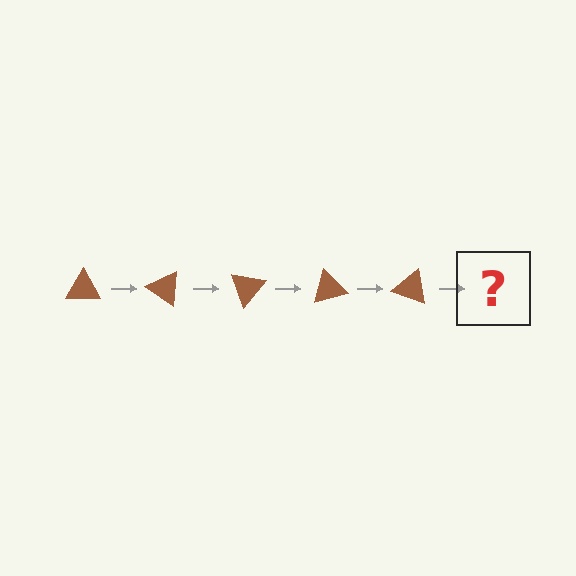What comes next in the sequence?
The next element should be a brown triangle rotated 175 degrees.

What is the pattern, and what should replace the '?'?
The pattern is that the triangle rotates 35 degrees each step. The '?' should be a brown triangle rotated 175 degrees.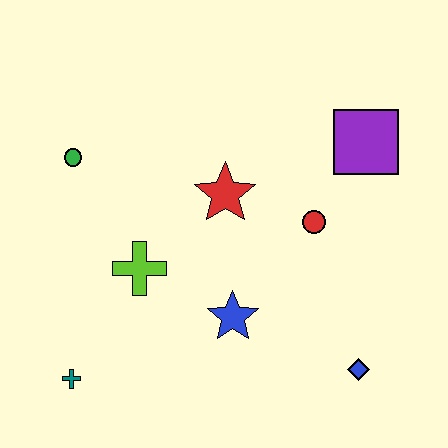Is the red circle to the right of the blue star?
Yes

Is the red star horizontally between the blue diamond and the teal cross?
Yes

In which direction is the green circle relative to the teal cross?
The green circle is above the teal cross.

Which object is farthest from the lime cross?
The purple square is farthest from the lime cross.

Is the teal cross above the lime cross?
No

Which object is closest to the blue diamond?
The blue star is closest to the blue diamond.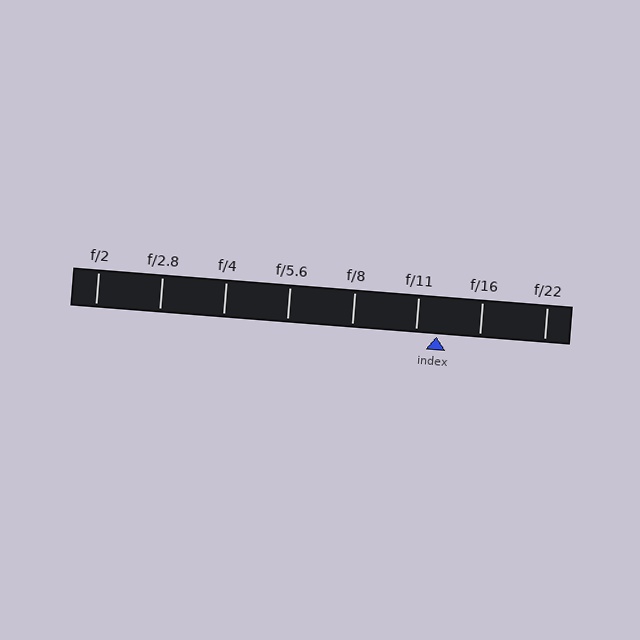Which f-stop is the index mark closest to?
The index mark is closest to f/11.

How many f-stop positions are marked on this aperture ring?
There are 8 f-stop positions marked.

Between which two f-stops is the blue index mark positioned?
The index mark is between f/11 and f/16.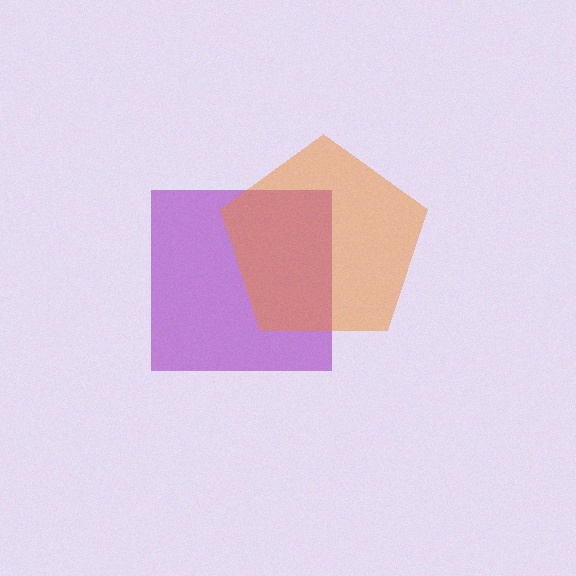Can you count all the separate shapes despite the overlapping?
Yes, there are 2 separate shapes.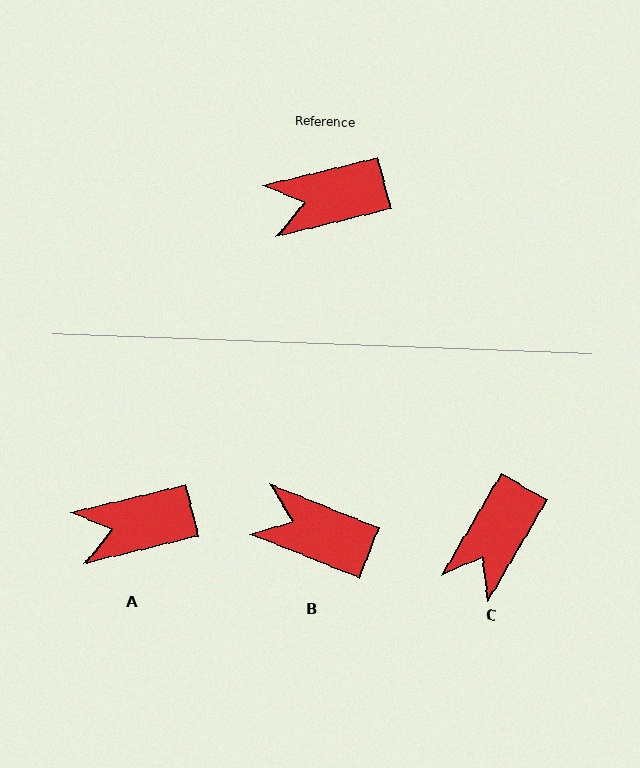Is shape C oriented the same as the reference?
No, it is off by about 46 degrees.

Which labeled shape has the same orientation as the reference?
A.